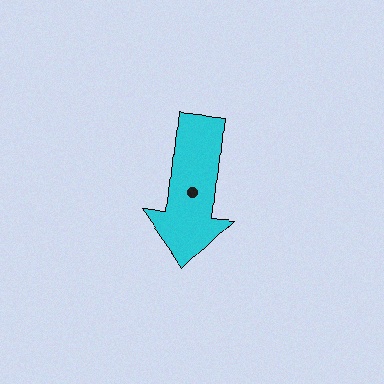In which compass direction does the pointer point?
South.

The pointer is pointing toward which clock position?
Roughly 6 o'clock.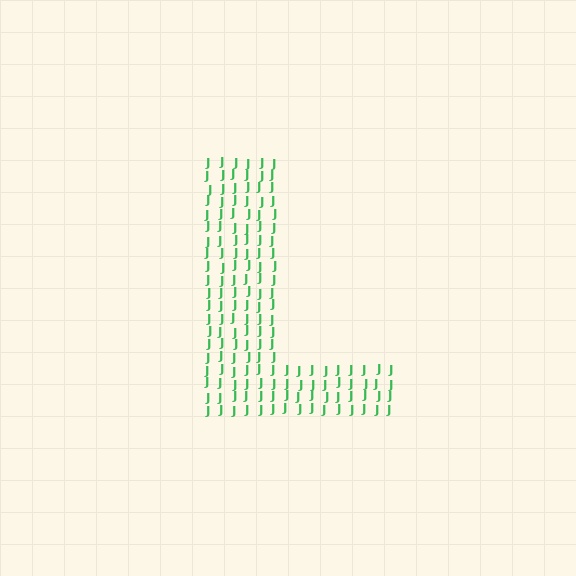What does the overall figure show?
The overall figure shows the letter L.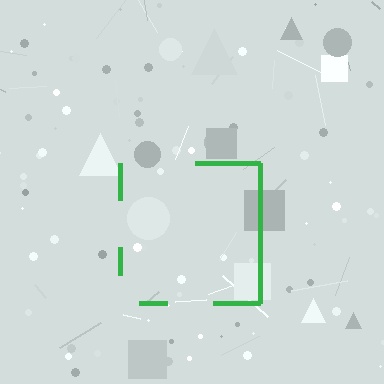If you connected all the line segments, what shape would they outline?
They would outline a square.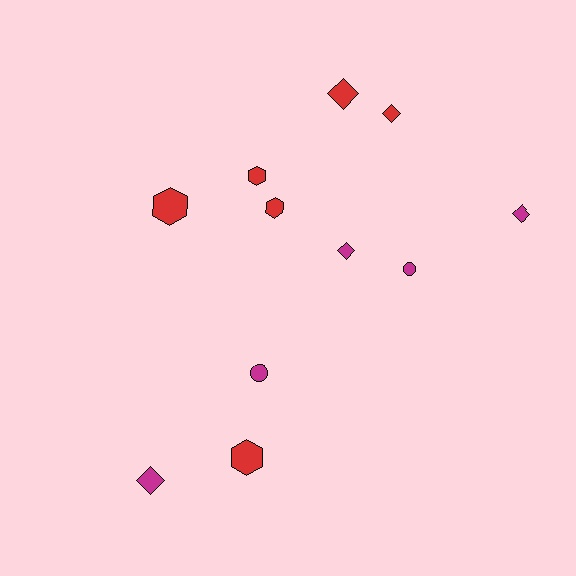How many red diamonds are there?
There are 2 red diamonds.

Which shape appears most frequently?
Diamond, with 5 objects.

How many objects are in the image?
There are 11 objects.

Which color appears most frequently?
Red, with 6 objects.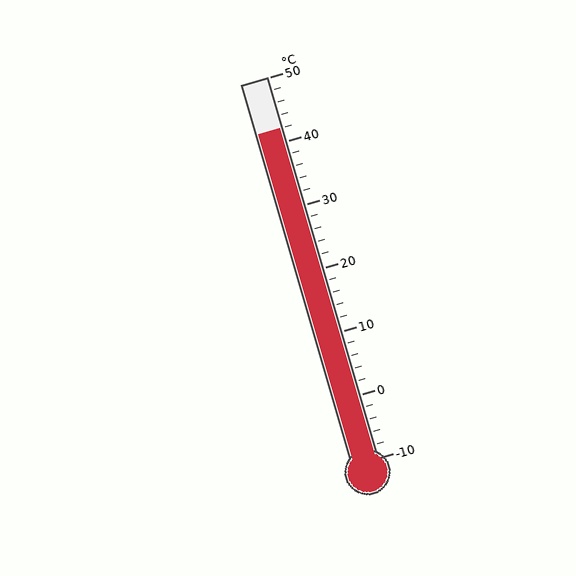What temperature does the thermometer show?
The thermometer shows approximately 42°C.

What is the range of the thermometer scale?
The thermometer scale ranges from -10°C to 50°C.